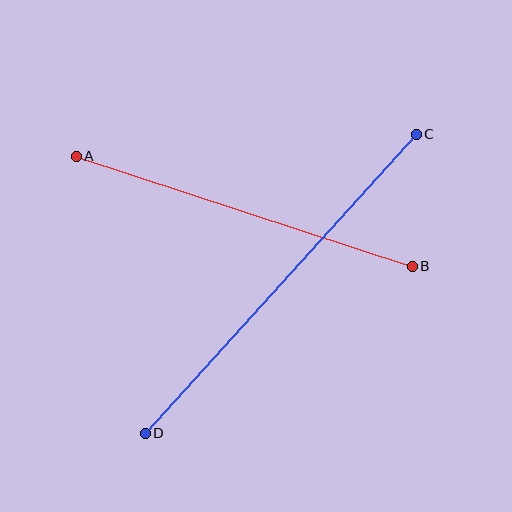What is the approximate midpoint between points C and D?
The midpoint is at approximately (281, 284) pixels.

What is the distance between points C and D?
The distance is approximately 404 pixels.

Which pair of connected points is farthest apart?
Points C and D are farthest apart.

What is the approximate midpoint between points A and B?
The midpoint is at approximately (244, 211) pixels.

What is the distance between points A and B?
The distance is approximately 354 pixels.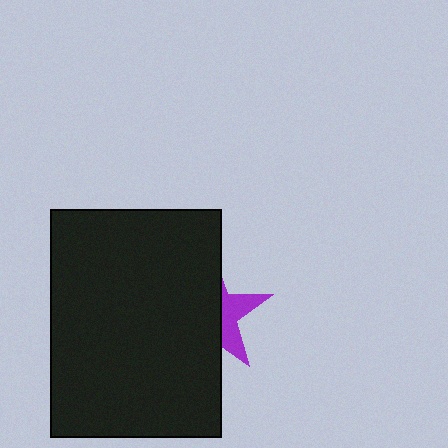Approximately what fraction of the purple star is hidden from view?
Roughly 65% of the purple star is hidden behind the black rectangle.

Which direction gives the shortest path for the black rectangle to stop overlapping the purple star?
Moving left gives the shortest separation.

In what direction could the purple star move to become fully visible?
The purple star could move right. That would shift it out from behind the black rectangle entirely.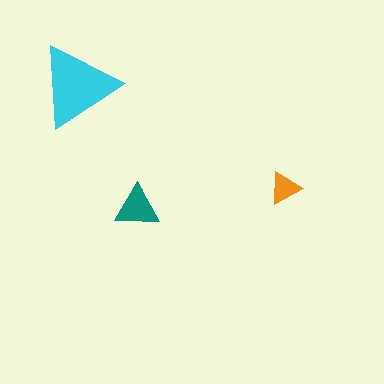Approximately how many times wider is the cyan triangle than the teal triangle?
About 2 times wider.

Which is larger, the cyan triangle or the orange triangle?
The cyan one.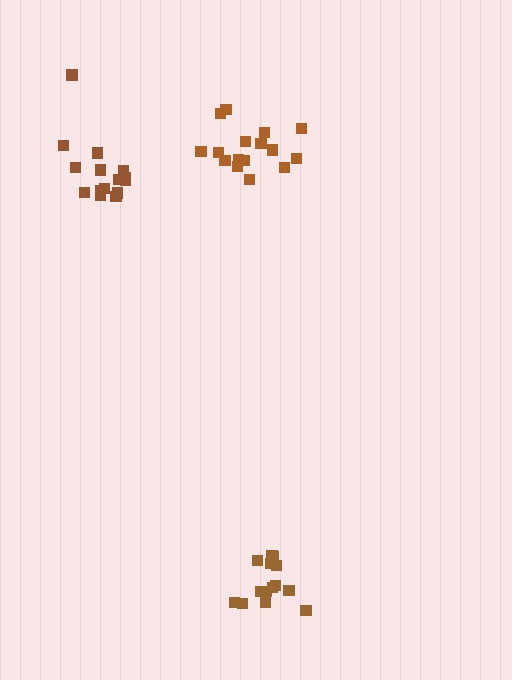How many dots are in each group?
Group 1: 15 dots, Group 2: 14 dots, Group 3: 17 dots (46 total).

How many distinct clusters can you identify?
There are 3 distinct clusters.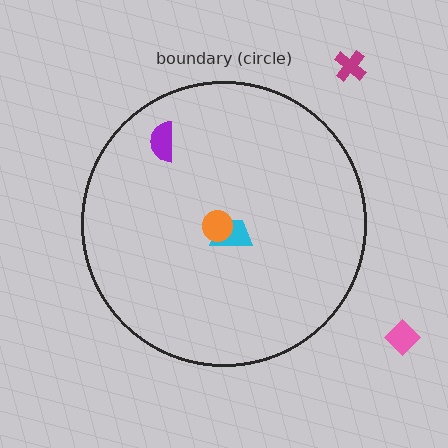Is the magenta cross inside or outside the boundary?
Outside.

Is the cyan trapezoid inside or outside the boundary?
Inside.